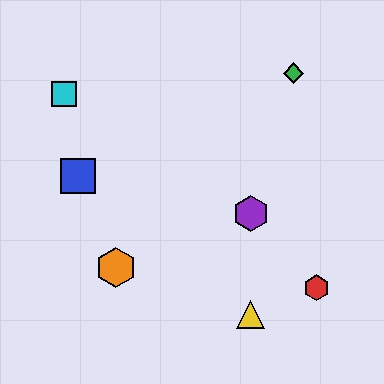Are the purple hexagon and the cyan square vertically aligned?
No, the purple hexagon is at x≈251 and the cyan square is at x≈64.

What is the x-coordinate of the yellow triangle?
The yellow triangle is at x≈251.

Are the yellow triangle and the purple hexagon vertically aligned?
Yes, both are at x≈251.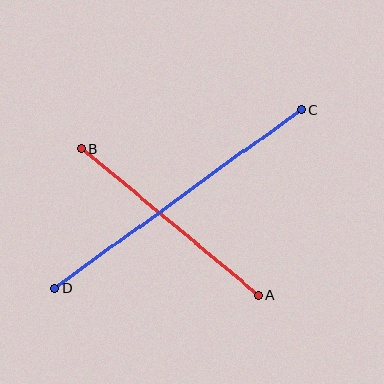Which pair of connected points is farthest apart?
Points C and D are farthest apart.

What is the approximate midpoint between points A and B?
The midpoint is at approximately (170, 222) pixels.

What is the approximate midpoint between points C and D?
The midpoint is at approximately (178, 199) pixels.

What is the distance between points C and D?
The distance is approximately 304 pixels.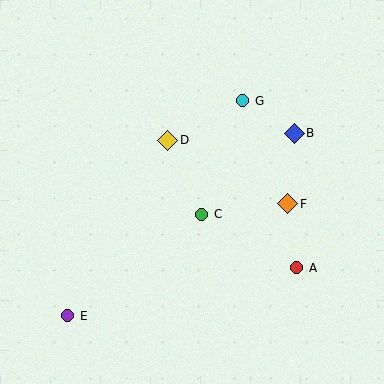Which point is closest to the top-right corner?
Point B is closest to the top-right corner.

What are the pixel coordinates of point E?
Point E is at (68, 316).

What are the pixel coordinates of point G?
Point G is at (243, 101).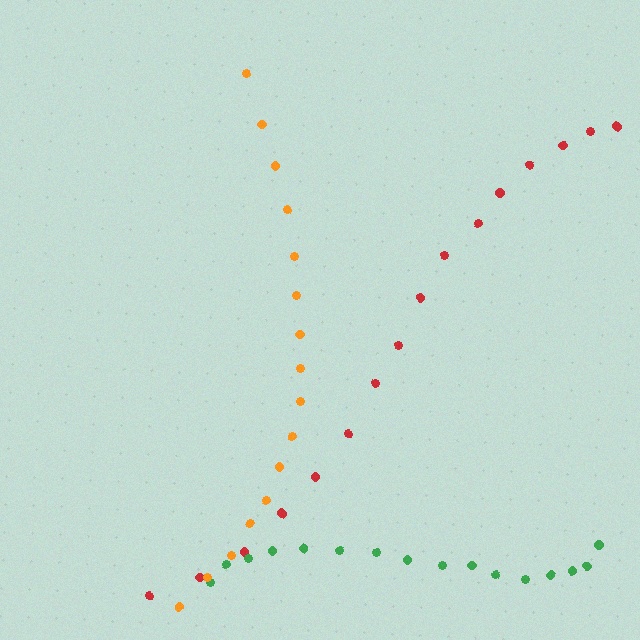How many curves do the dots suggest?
There are 3 distinct paths.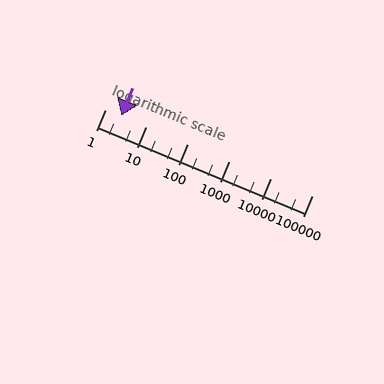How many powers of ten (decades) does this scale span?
The scale spans 5 decades, from 1 to 100000.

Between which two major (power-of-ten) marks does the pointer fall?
The pointer is between 1 and 10.